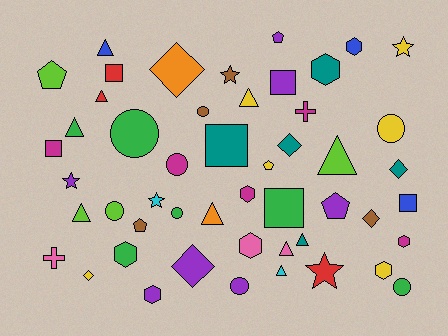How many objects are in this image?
There are 50 objects.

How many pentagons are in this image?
There are 5 pentagons.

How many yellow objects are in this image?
There are 6 yellow objects.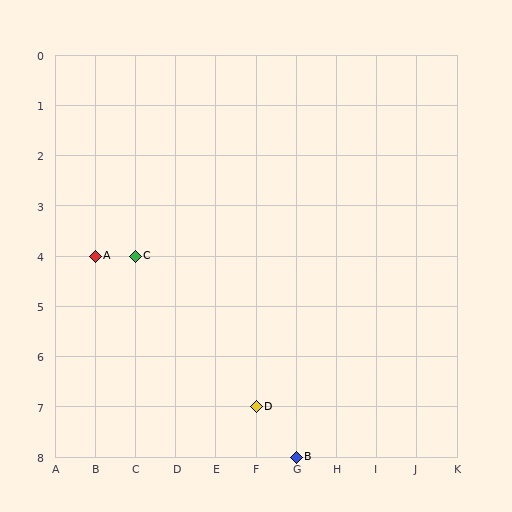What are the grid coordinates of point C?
Point C is at grid coordinates (C, 4).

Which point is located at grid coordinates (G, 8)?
Point B is at (G, 8).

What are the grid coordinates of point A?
Point A is at grid coordinates (B, 4).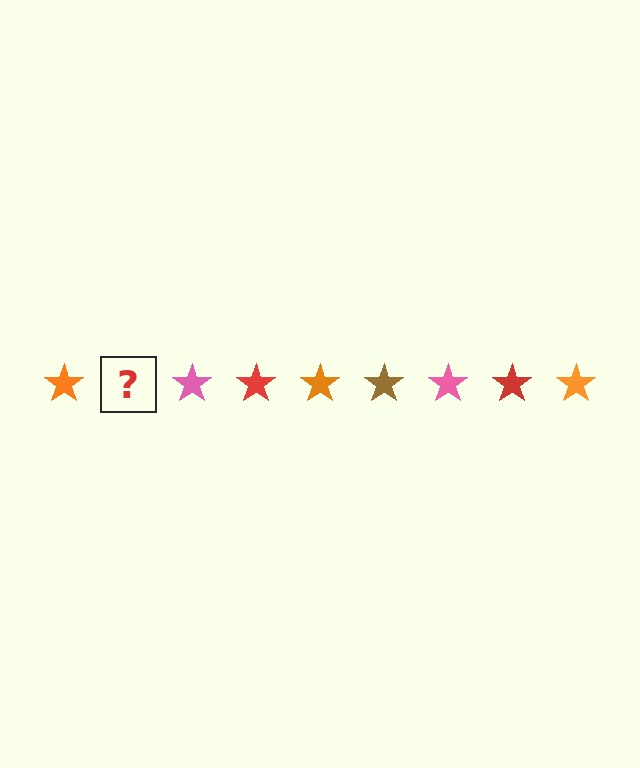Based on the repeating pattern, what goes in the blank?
The blank should be a brown star.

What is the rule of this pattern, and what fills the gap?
The rule is that the pattern cycles through orange, brown, pink, red stars. The gap should be filled with a brown star.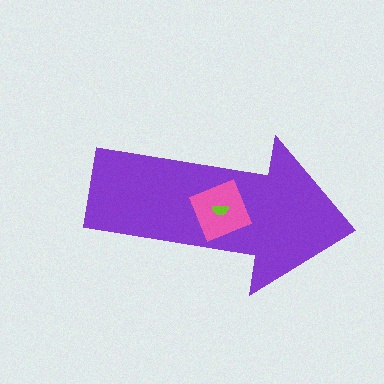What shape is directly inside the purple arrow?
The pink diamond.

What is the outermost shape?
The purple arrow.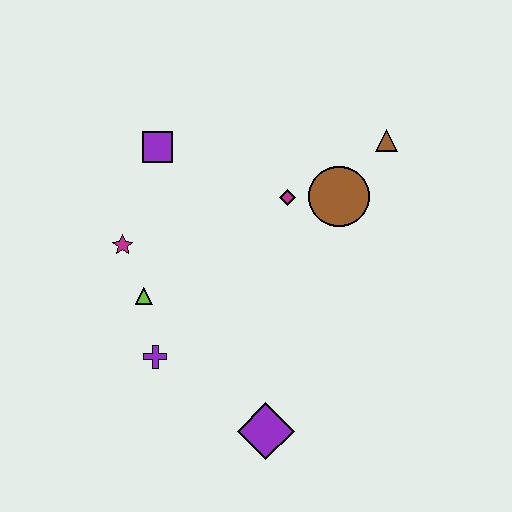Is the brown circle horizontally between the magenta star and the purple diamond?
No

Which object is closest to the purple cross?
The lime triangle is closest to the purple cross.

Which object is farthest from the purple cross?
The brown triangle is farthest from the purple cross.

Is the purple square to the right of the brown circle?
No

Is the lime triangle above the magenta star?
No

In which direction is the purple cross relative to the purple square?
The purple cross is below the purple square.